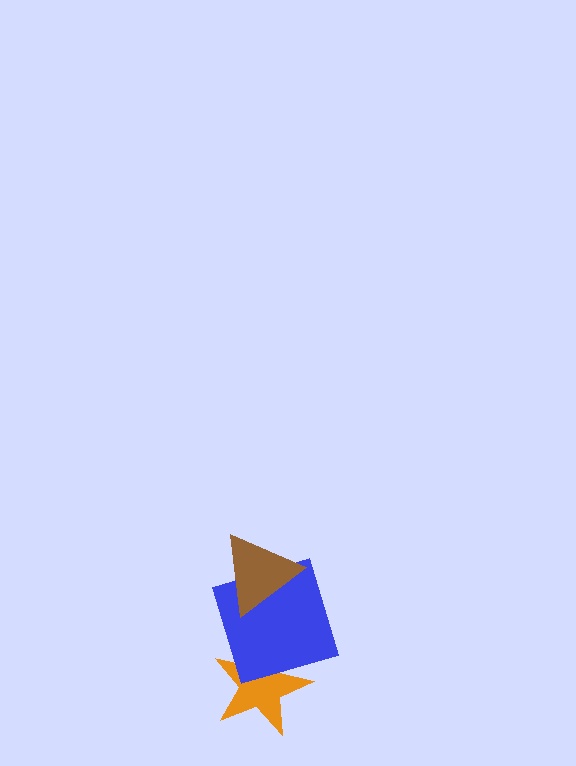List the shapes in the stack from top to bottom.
From top to bottom: the brown triangle, the blue square, the orange star.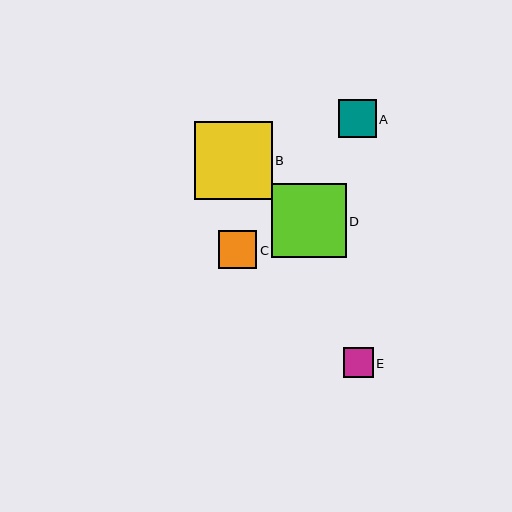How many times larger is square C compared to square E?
Square C is approximately 1.3 times the size of square E.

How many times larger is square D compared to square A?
Square D is approximately 2.0 times the size of square A.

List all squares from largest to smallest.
From largest to smallest: B, D, C, A, E.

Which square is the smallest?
Square E is the smallest with a size of approximately 30 pixels.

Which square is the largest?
Square B is the largest with a size of approximately 77 pixels.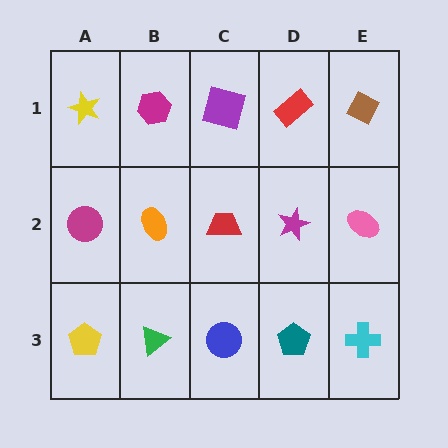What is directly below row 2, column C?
A blue circle.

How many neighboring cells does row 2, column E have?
3.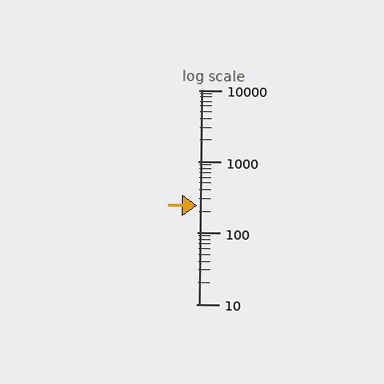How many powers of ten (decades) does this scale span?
The scale spans 3 decades, from 10 to 10000.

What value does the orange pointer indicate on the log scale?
The pointer indicates approximately 240.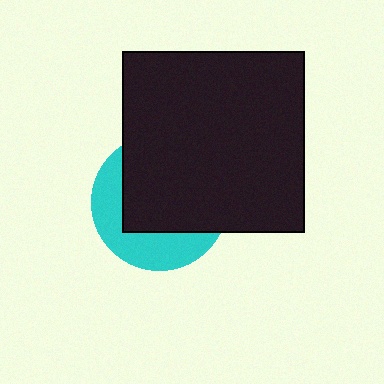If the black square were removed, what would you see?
You would see the complete cyan circle.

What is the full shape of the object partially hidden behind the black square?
The partially hidden object is a cyan circle.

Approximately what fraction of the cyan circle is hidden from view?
Roughly 64% of the cyan circle is hidden behind the black square.